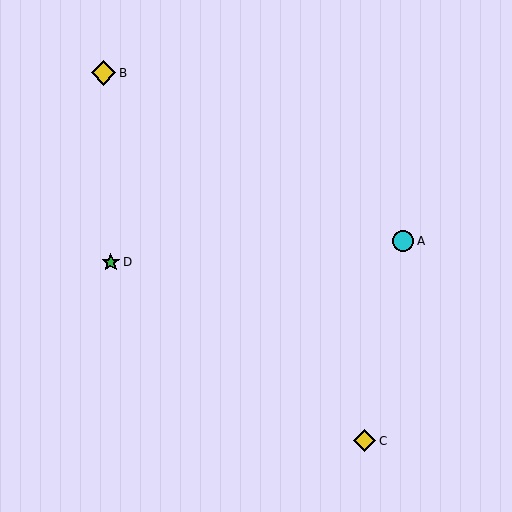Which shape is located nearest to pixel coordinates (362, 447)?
The yellow diamond (labeled C) at (365, 441) is nearest to that location.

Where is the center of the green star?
The center of the green star is at (111, 262).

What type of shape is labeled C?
Shape C is a yellow diamond.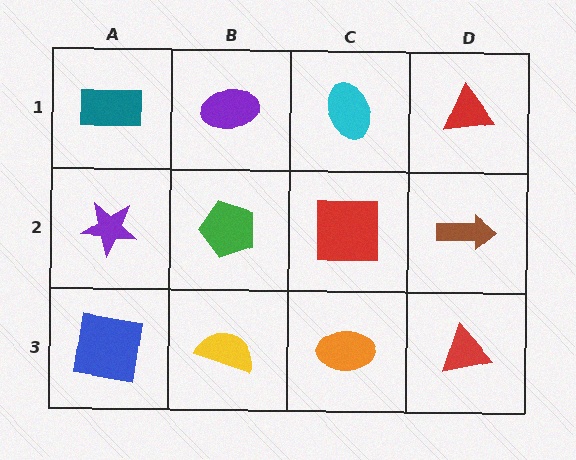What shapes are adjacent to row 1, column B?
A green pentagon (row 2, column B), a teal rectangle (row 1, column A), a cyan ellipse (row 1, column C).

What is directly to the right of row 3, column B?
An orange ellipse.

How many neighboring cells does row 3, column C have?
3.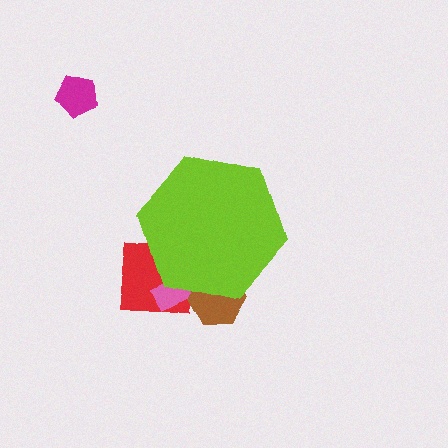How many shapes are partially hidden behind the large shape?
4 shapes are partially hidden.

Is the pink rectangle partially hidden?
Yes, the pink rectangle is partially hidden behind the lime hexagon.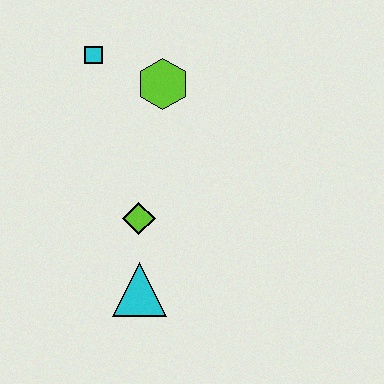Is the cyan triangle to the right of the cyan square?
Yes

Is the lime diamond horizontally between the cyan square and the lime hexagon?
Yes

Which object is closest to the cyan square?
The lime hexagon is closest to the cyan square.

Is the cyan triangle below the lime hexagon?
Yes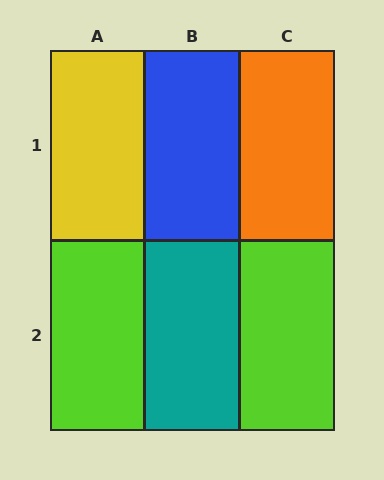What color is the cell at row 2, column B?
Teal.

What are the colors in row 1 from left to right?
Yellow, blue, orange.